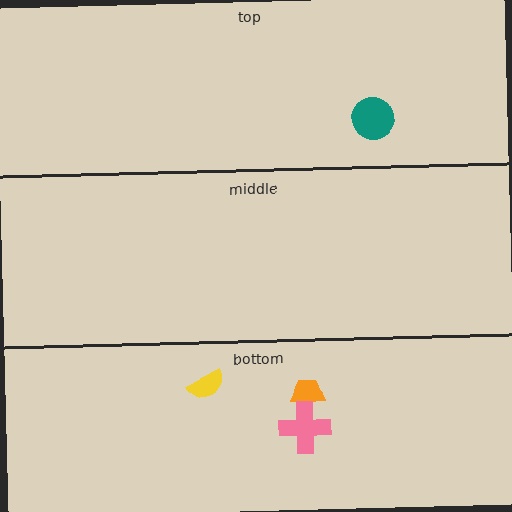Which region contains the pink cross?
The bottom region.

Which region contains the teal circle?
The top region.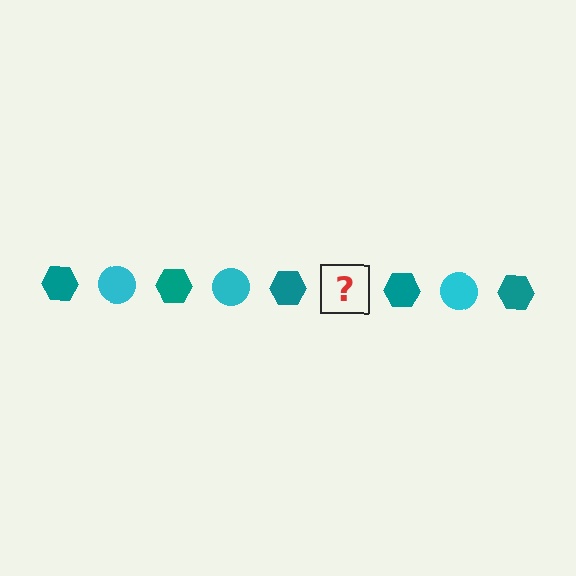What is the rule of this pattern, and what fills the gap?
The rule is that the pattern alternates between teal hexagon and cyan circle. The gap should be filled with a cyan circle.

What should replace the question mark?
The question mark should be replaced with a cyan circle.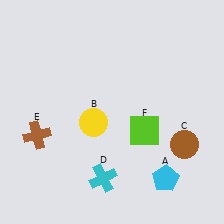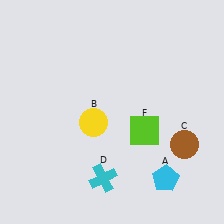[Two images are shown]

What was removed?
The brown cross (E) was removed in Image 2.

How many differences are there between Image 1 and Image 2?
There is 1 difference between the two images.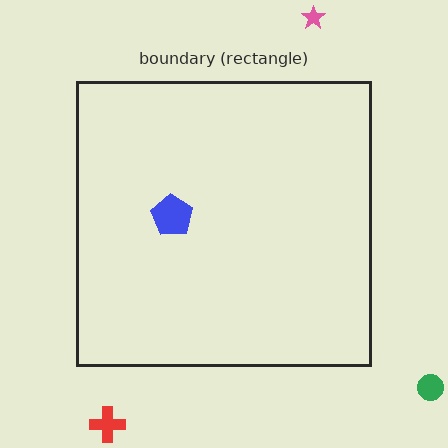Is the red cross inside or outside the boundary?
Outside.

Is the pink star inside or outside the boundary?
Outside.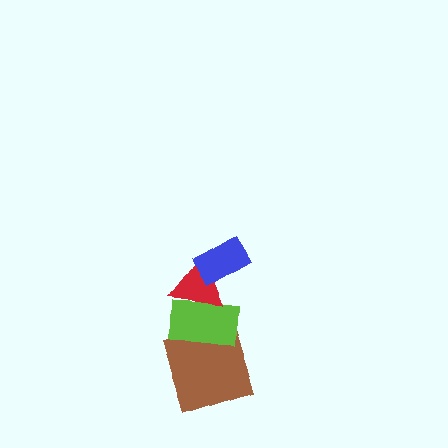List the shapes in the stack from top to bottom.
From top to bottom: the blue rectangle, the red triangle, the lime rectangle, the brown square.